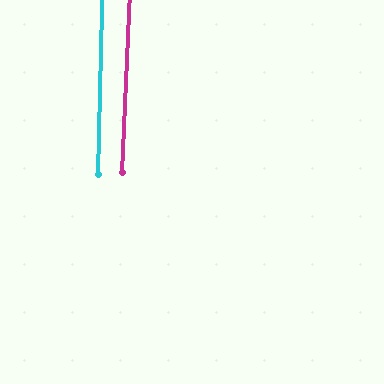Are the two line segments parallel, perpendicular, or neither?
Parallel — their directions differ by only 1.0°.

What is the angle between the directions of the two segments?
Approximately 1 degree.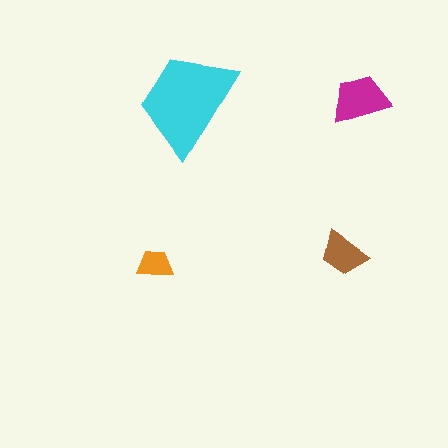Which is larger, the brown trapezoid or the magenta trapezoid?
The magenta one.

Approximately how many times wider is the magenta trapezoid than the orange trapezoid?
About 1.5 times wider.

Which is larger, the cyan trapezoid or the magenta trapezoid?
The cyan one.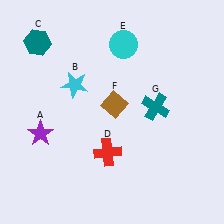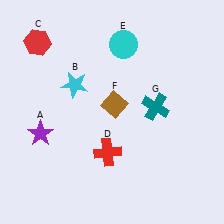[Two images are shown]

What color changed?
The hexagon (C) changed from teal in Image 1 to red in Image 2.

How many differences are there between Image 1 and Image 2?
There is 1 difference between the two images.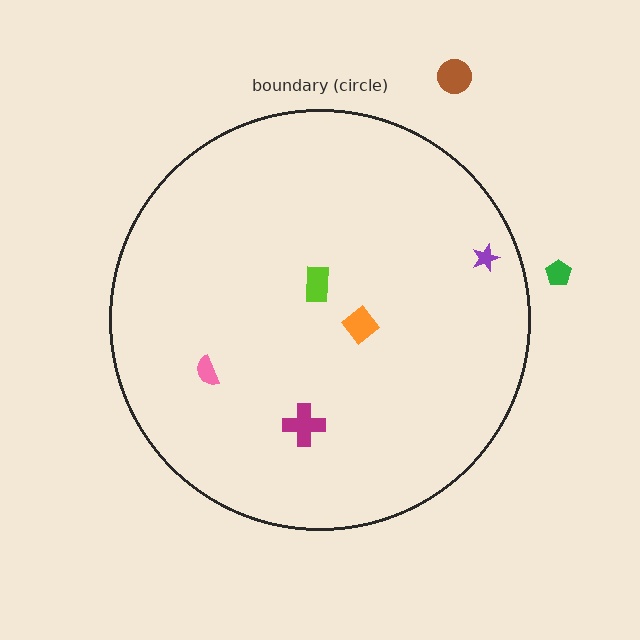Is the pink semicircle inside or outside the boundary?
Inside.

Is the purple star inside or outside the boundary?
Inside.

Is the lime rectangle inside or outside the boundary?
Inside.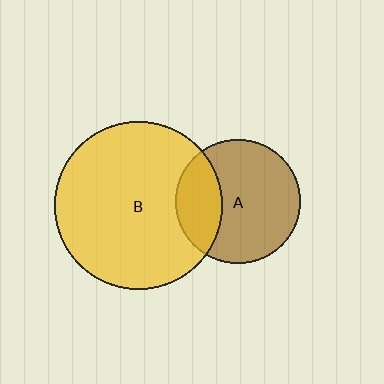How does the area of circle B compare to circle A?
Approximately 1.8 times.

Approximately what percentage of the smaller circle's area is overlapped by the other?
Approximately 30%.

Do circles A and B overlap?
Yes.